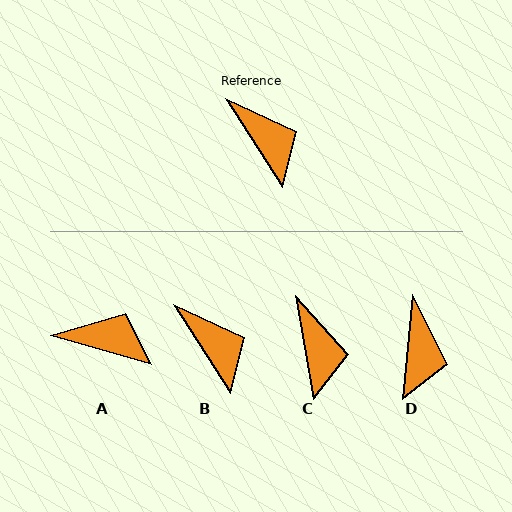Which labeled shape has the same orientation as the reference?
B.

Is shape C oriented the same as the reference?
No, it is off by about 23 degrees.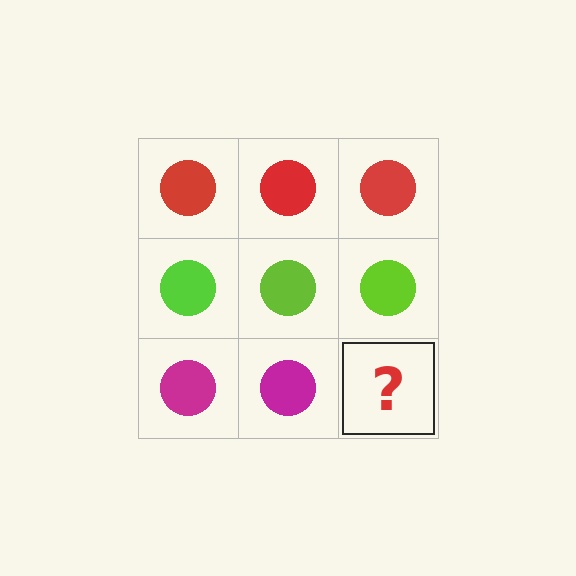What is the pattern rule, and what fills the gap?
The rule is that each row has a consistent color. The gap should be filled with a magenta circle.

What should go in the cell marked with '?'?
The missing cell should contain a magenta circle.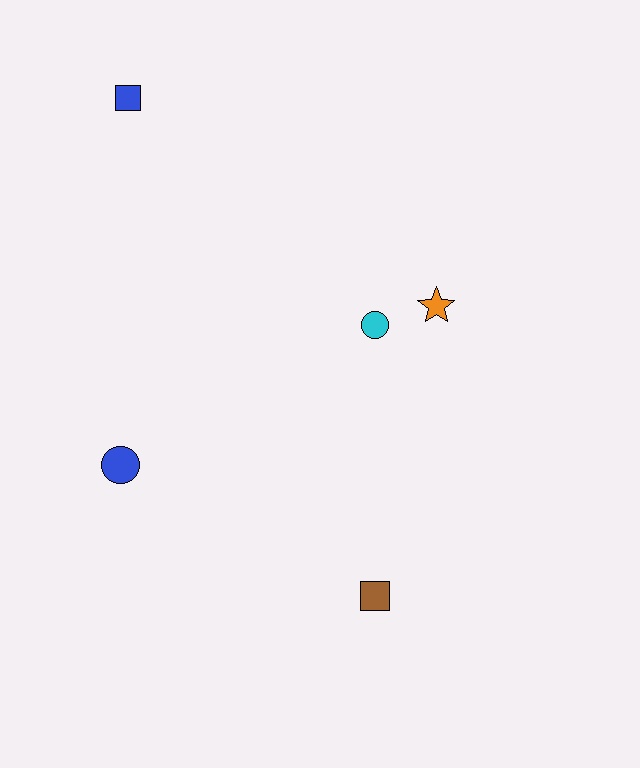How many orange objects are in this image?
There is 1 orange object.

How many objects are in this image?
There are 5 objects.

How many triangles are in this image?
There are no triangles.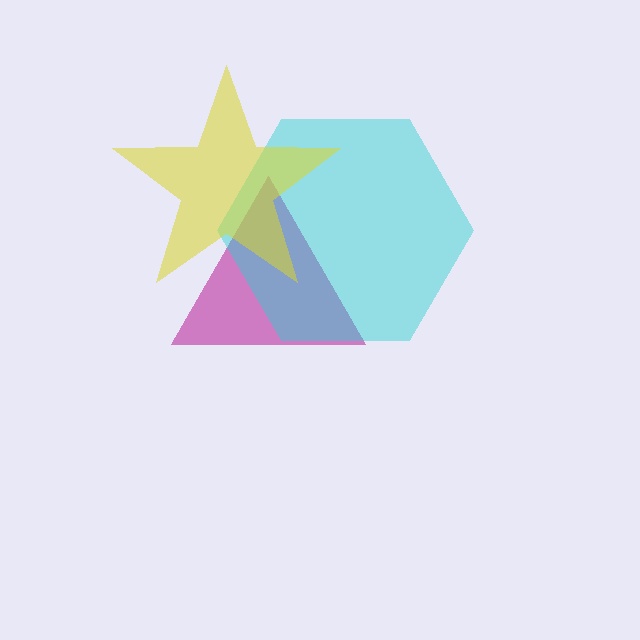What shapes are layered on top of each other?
The layered shapes are: a magenta triangle, a cyan hexagon, a yellow star.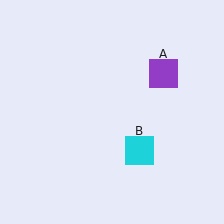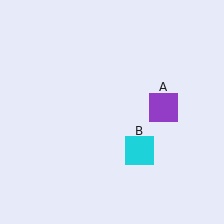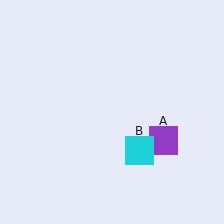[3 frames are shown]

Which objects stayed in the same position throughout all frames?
Cyan square (object B) remained stationary.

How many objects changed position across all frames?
1 object changed position: purple square (object A).